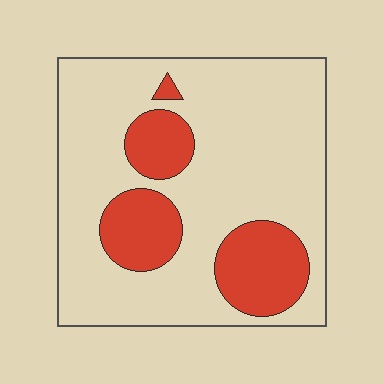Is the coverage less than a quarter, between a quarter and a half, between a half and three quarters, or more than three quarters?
Less than a quarter.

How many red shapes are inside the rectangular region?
4.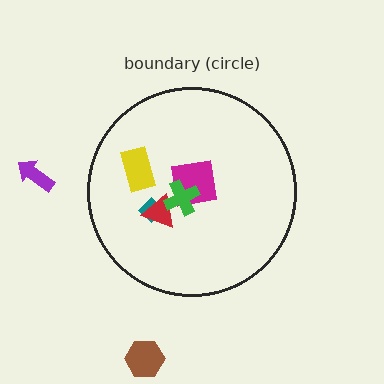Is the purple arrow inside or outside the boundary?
Outside.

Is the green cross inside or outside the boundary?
Inside.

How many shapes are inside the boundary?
5 inside, 2 outside.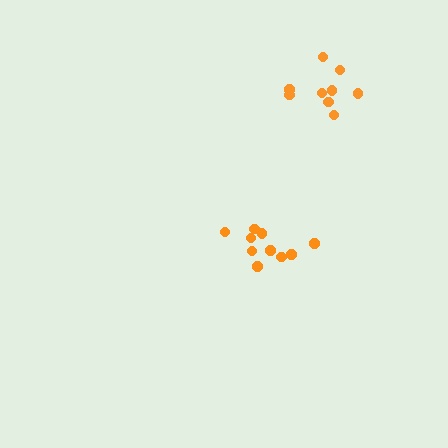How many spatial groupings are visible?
There are 2 spatial groupings.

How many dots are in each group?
Group 1: 10 dots, Group 2: 9 dots (19 total).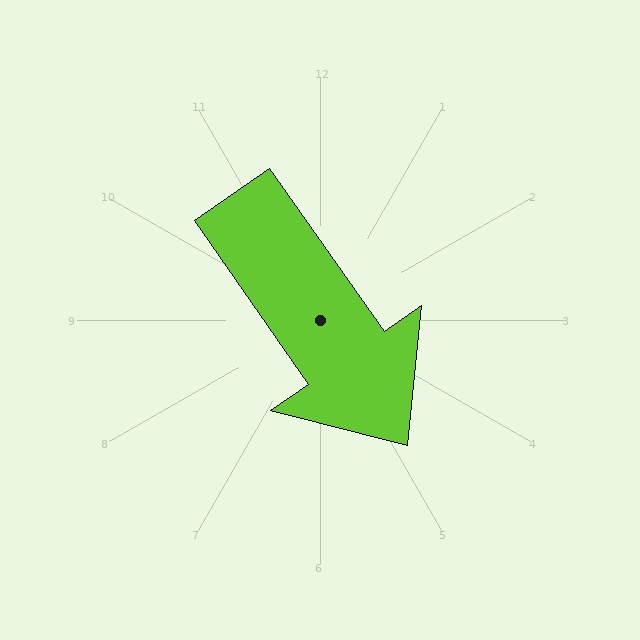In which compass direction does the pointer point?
Southeast.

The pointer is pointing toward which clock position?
Roughly 5 o'clock.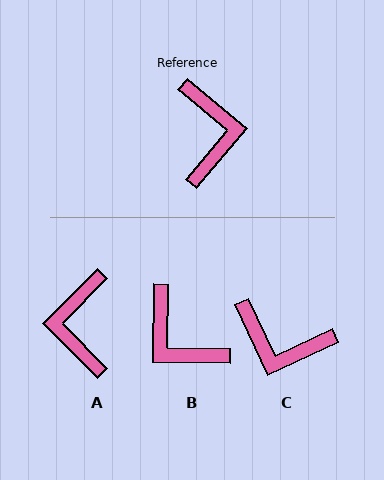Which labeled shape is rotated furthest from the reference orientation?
A, about 175 degrees away.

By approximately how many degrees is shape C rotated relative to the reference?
Approximately 115 degrees clockwise.